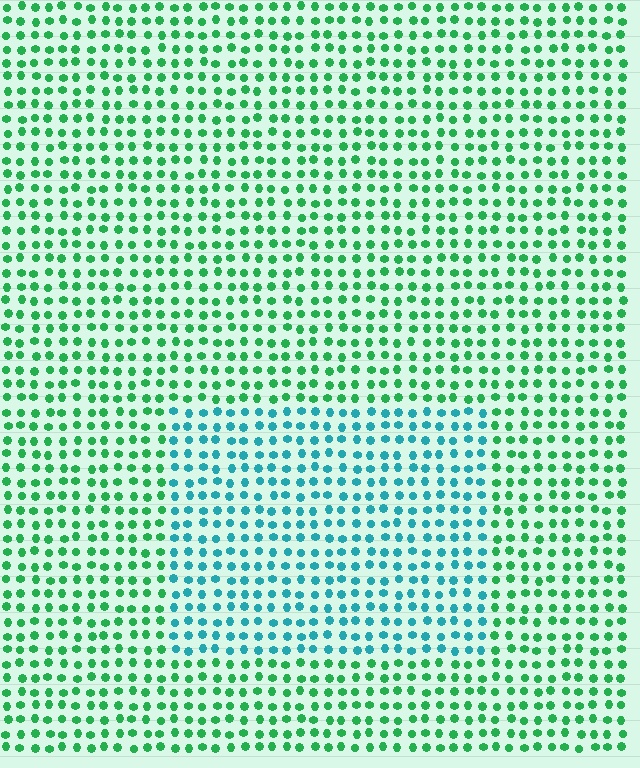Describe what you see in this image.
The image is filled with small green elements in a uniform arrangement. A rectangle-shaped region is visible where the elements are tinted to a slightly different hue, forming a subtle color boundary.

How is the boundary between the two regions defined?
The boundary is defined purely by a slight shift in hue (about 45 degrees). Spacing, size, and orientation are identical on both sides.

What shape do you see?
I see a rectangle.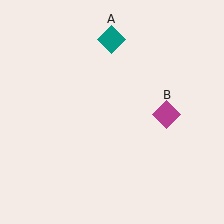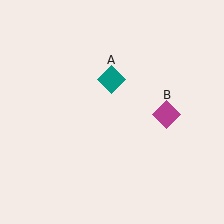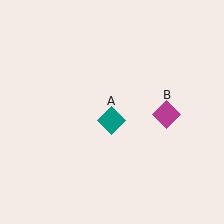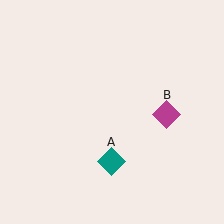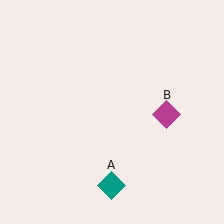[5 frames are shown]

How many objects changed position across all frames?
1 object changed position: teal diamond (object A).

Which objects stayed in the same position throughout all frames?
Magenta diamond (object B) remained stationary.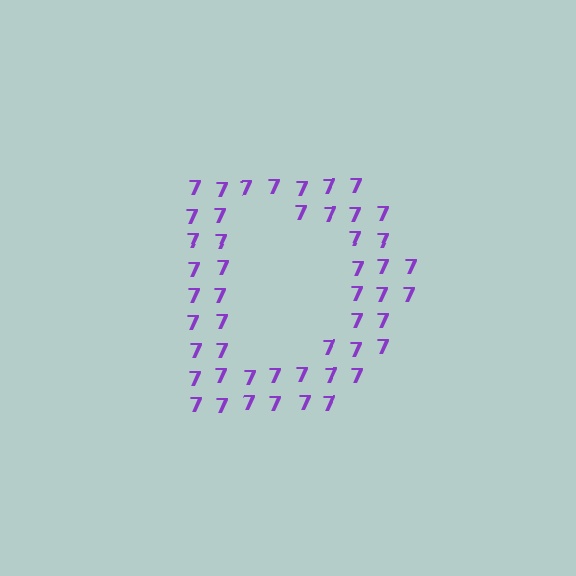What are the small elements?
The small elements are digit 7's.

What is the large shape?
The large shape is the letter D.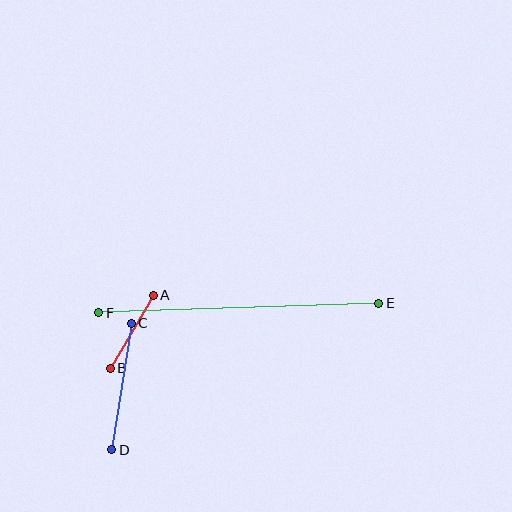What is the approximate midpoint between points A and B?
The midpoint is at approximately (132, 332) pixels.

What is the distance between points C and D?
The distance is approximately 128 pixels.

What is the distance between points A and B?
The distance is approximately 85 pixels.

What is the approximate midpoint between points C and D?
The midpoint is at approximately (121, 386) pixels.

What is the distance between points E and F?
The distance is approximately 280 pixels.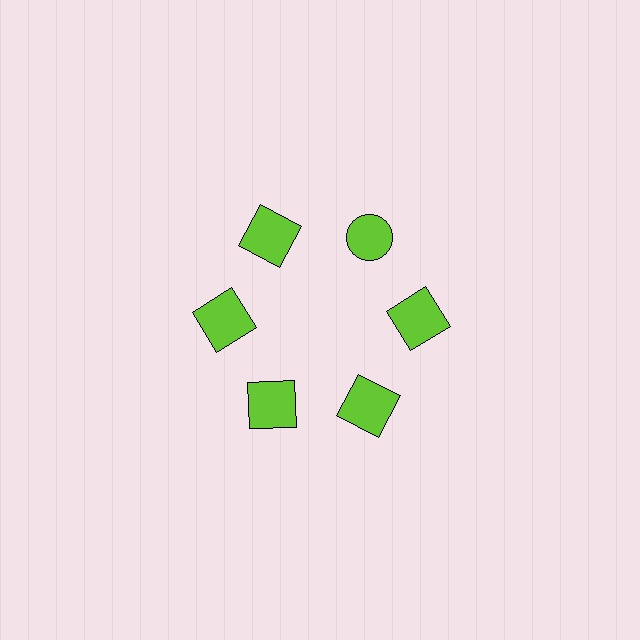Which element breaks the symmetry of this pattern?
The lime circle at roughly the 1 o'clock position breaks the symmetry. All other shapes are lime squares.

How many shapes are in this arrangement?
There are 6 shapes arranged in a ring pattern.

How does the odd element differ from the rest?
It has a different shape: circle instead of square.